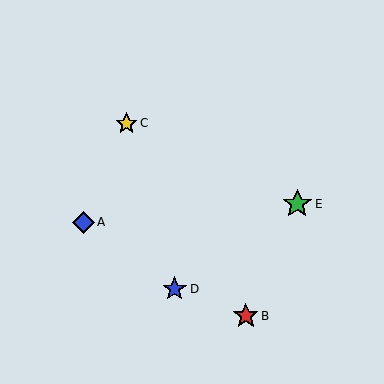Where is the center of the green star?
The center of the green star is at (297, 204).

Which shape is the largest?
The green star (labeled E) is the largest.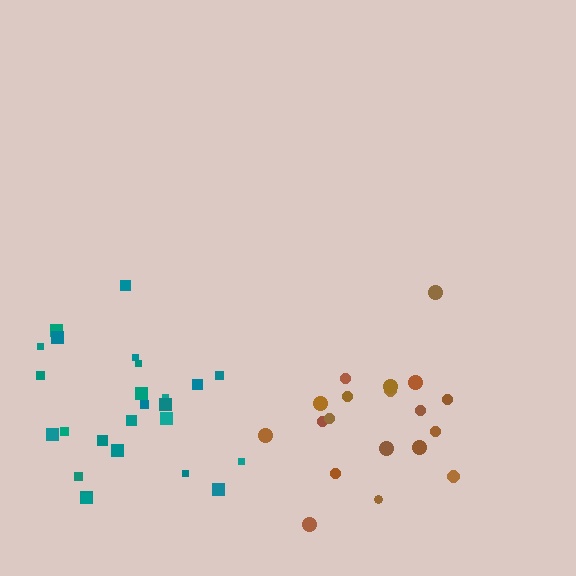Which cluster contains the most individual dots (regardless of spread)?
Teal (25).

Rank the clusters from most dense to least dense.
brown, teal.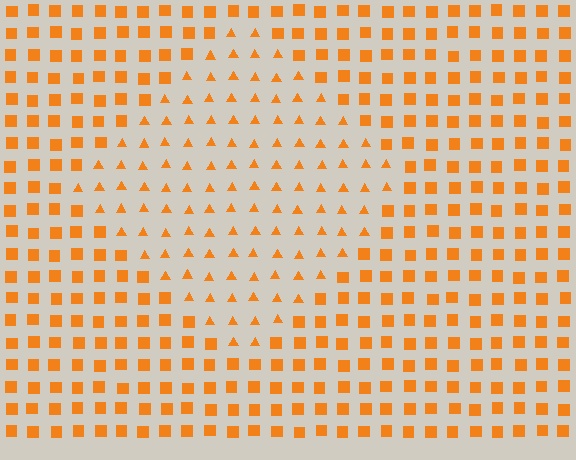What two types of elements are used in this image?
The image uses triangles inside the diamond region and squares outside it.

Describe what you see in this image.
The image is filled with small orange elements arranged in a uniform grid. A diamond-shaped region contains triangles, while the surrounding area contains squares. The boundary is defined purely by the change in element shape.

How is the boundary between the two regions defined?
The boundary is defined by a change in element shape: triangles inside vs. squares outside. All elements share the same color and spacing.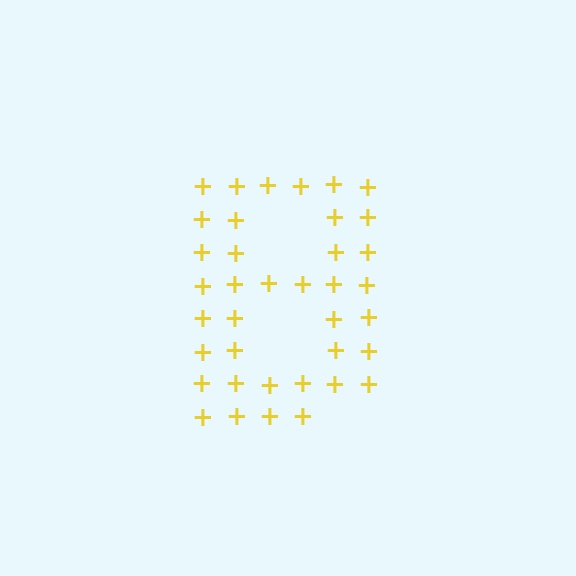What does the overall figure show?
The overall figure shows the letter B.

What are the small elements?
The small elements are plus signs.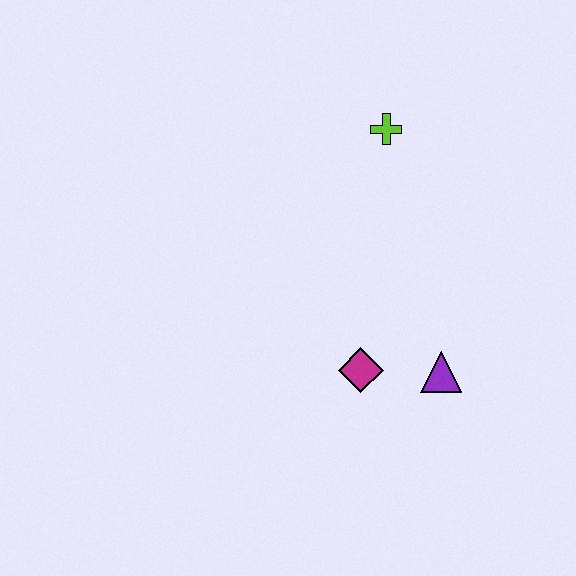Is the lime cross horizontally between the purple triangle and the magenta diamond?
Yes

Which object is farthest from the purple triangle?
The lime cross is farthest from the purple triangle.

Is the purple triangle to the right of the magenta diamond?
Yes